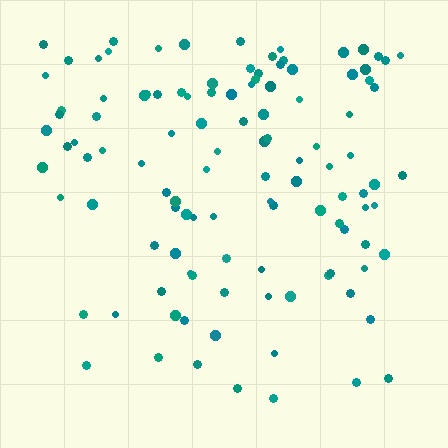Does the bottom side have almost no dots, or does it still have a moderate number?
Still a moderate number, just noticeably fewer than the top.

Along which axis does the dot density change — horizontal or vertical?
Vertical.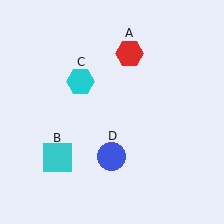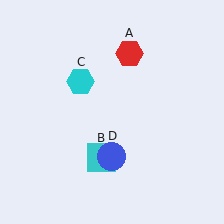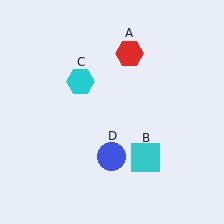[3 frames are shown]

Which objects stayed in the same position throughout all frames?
Red hexagon (object A) and cyan hexagon (object C) and blue circle (object D) remained stationary.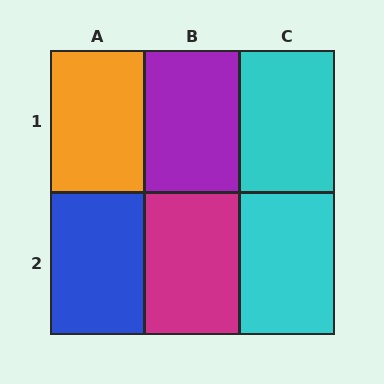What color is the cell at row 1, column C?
Cyan.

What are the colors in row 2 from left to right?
Blue, magenta, cyan.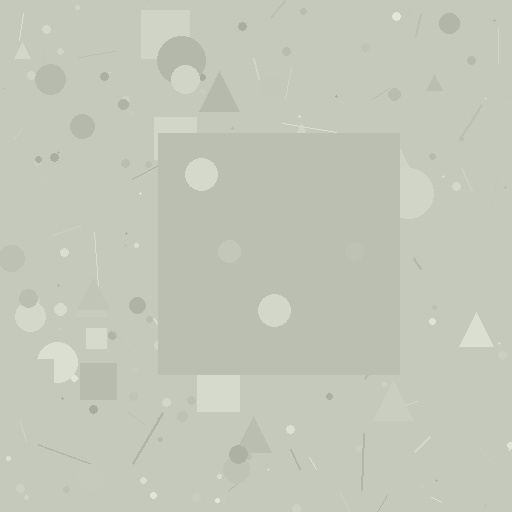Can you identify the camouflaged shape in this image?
The camouflaged shape is a square.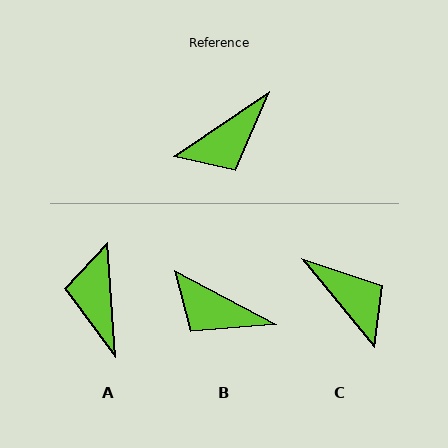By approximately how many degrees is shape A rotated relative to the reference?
Approximately 120 degrees clockwise.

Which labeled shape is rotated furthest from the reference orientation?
A, about 120 degrees away.